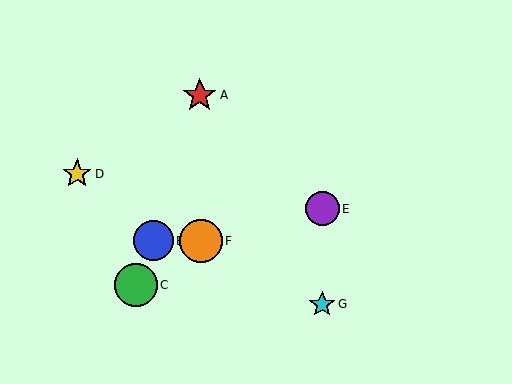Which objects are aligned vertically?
Objects E, G are aligned vertically.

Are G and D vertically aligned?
No, G is at x≈322 and D is at x≈77.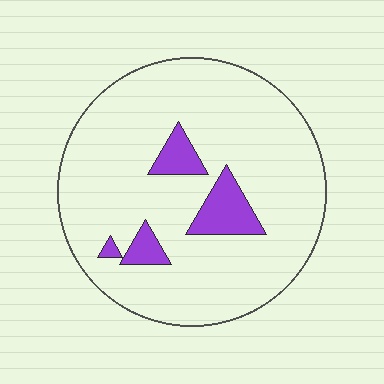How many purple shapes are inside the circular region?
4.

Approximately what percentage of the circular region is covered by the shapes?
Approximately 10%.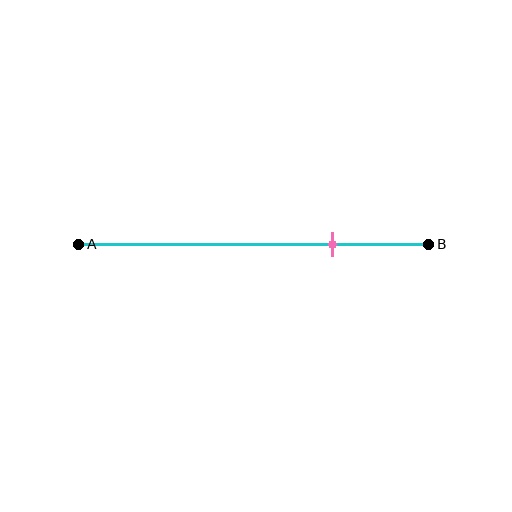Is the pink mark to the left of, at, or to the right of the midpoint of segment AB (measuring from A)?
The pink mark is to the right of the midpoint of segment AB.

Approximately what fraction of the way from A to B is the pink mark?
The pink mark is approximately 75% of the way from A to B.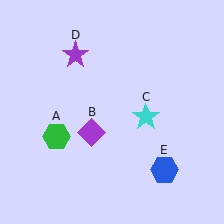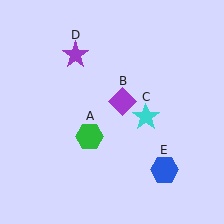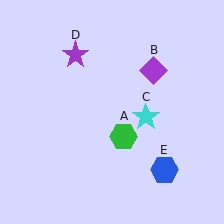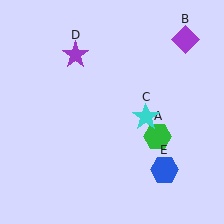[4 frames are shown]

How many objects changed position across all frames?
2 objects changed position: green hexagon (object A), purple diamond (object B).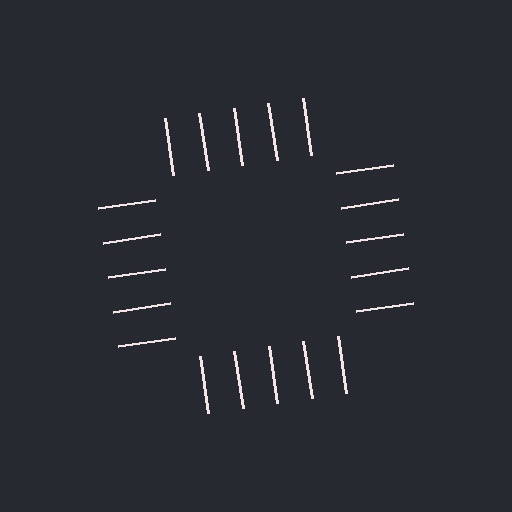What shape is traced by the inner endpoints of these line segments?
An illusory square — the line segments terminate on its edges but no continuous stroke is drawn.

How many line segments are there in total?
20 — 5 along each of the 4 edges.